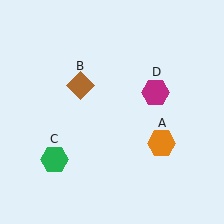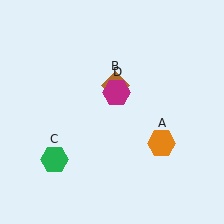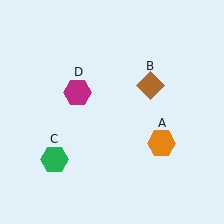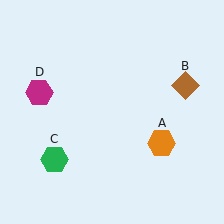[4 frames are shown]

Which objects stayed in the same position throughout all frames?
Orange hexagon (object A) and green hexagon (object C) remained stationary.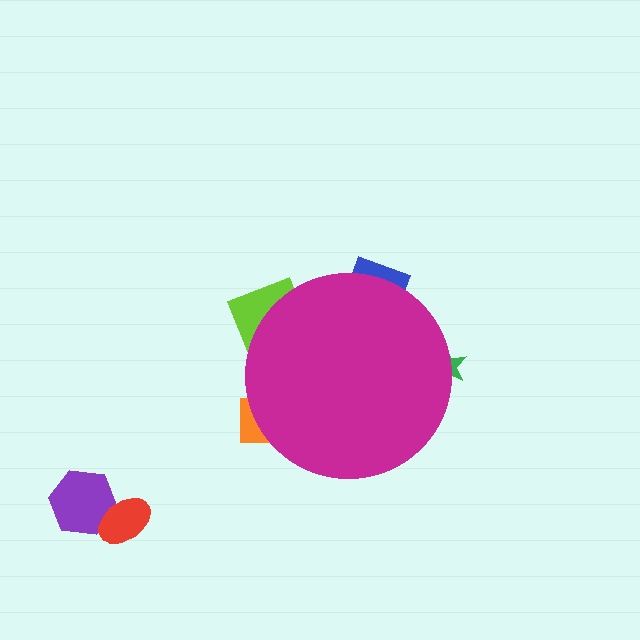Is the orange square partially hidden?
Yes, the orange square is partially hidden behind the magenta circle.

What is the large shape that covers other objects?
A magenta circle.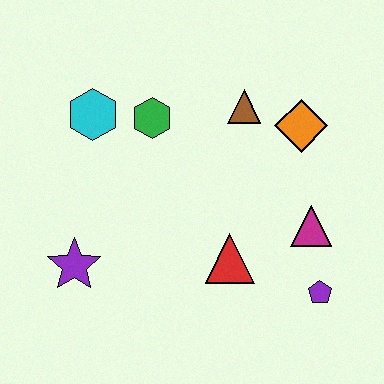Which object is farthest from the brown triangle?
The purple star is farthest from the brown triangle.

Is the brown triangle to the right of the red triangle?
Yes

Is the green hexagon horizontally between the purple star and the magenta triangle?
Yes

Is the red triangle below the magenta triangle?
Yes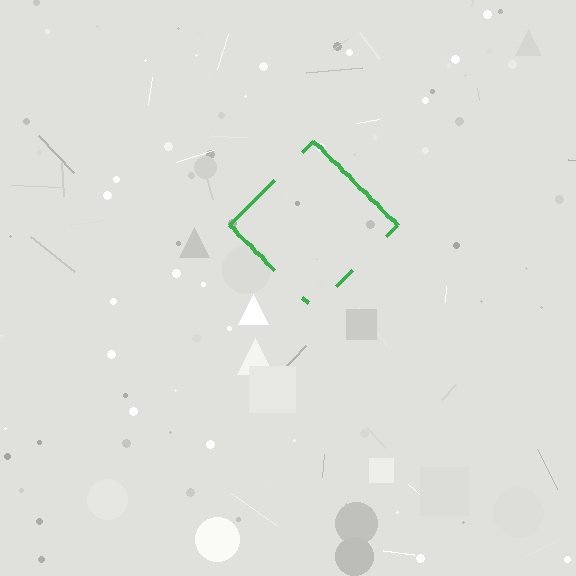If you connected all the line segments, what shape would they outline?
They would outline a diamond.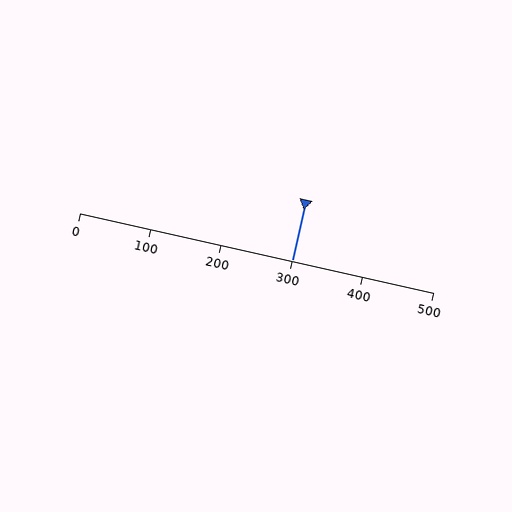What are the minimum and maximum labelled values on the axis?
The axis runs from 0 to 500.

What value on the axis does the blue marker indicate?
The marker indicates approximately 300.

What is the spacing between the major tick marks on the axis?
The major ticks are spaced 100 apart.